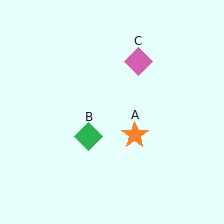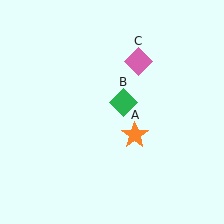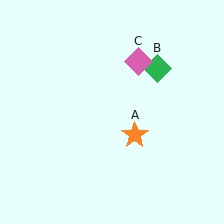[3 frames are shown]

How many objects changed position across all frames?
1 object changed position: green diamond (object B).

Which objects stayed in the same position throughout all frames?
Orange star (object A) and pink diamond (object C) remained stationary.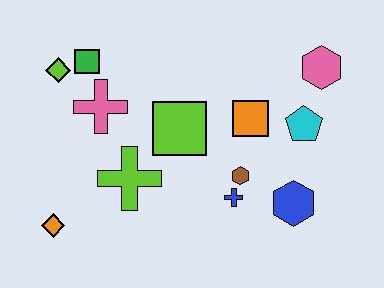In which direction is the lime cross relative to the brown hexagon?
The lime cross is to the left of the brown hexagon.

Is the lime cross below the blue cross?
No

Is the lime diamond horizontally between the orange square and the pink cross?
No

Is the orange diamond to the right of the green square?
No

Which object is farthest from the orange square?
The orange diamond is farthest from the orange square.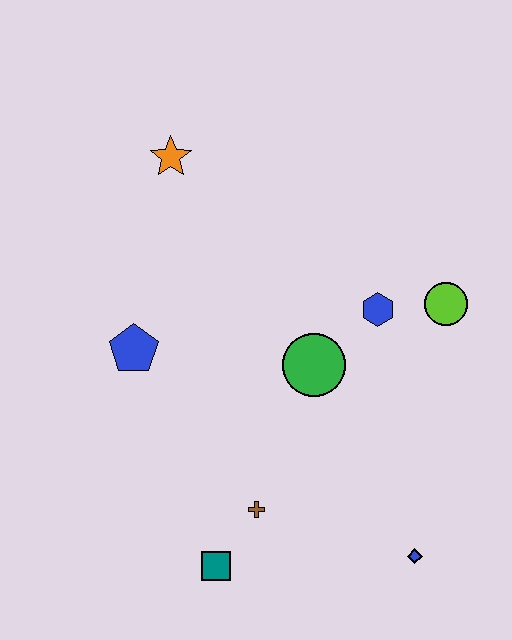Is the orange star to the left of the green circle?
Yes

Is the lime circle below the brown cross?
No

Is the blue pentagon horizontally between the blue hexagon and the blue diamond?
No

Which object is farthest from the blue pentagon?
The blue diamond is farthest from the blue pentagon.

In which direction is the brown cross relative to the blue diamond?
The brown cross is to the left of the blue diamond.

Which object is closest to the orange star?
The blue pentagon is closest to the orange star.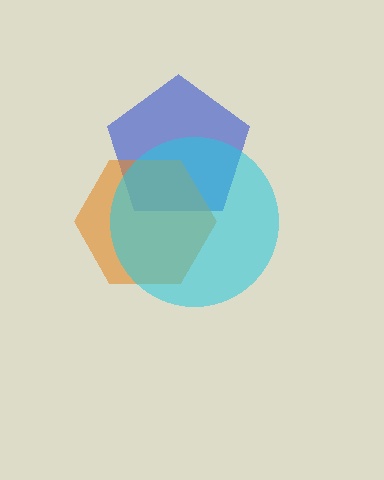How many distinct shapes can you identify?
There are 3 distinct shapes: a blue pentagon, an orange hexagon, a cyan circle.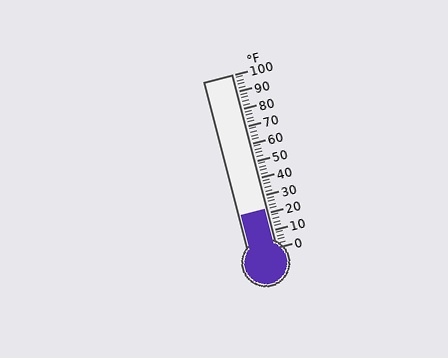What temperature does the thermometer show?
The thermometer shows approximately 22°F.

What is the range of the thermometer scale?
The thermometer scale ranges from 0°F to 100°F.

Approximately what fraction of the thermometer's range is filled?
The thermometer is filled to approximately 20% of its range.